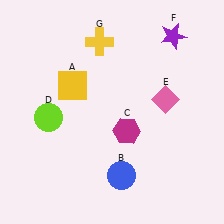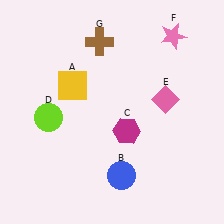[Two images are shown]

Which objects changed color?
F changed from purple to pink. G changed from yellow to brown.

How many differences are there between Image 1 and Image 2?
There are 2 differences between the two images.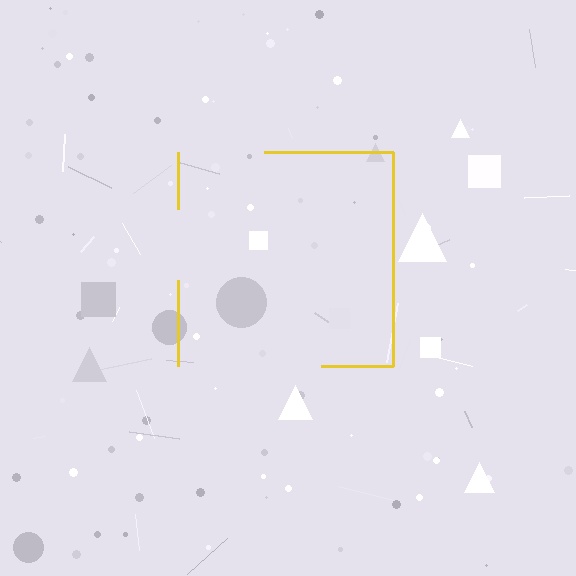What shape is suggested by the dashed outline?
The dashed outline suggests a square.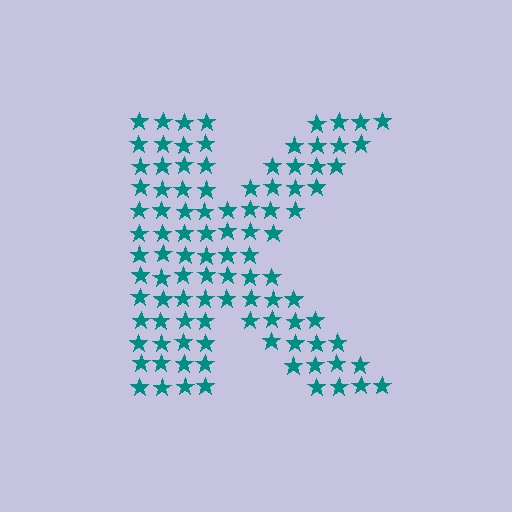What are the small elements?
The small elements are stars.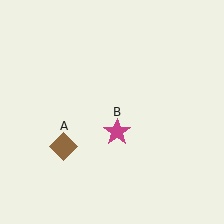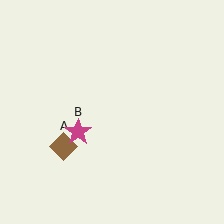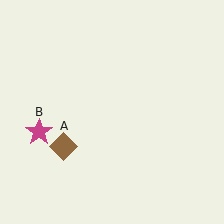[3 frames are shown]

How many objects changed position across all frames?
1 object changed position: magenta star (object B).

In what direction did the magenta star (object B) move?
The magenta star (object B) moved left.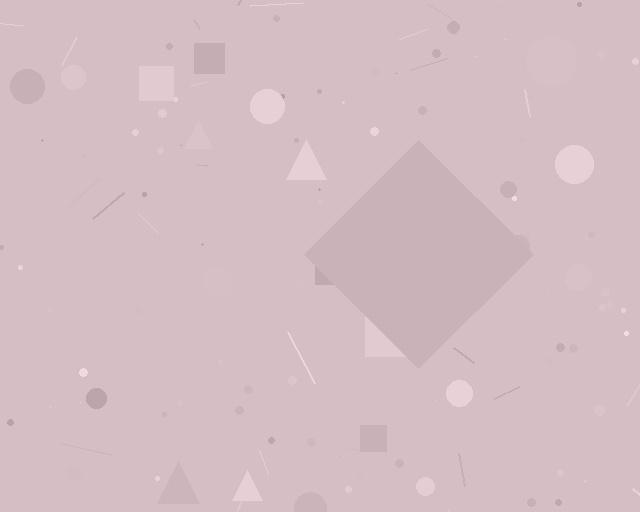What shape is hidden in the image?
A diamond is hidden in the image.